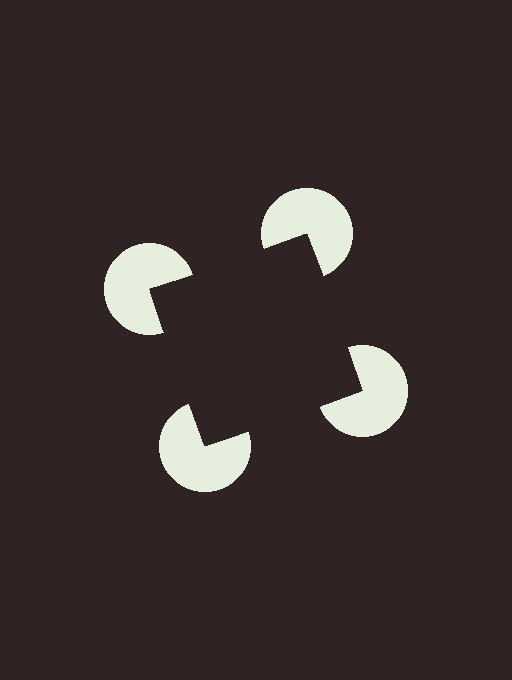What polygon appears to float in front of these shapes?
An illusory square — its edges are inferred from the aligned wedge cuts in the pac-man discs, not physically drawn.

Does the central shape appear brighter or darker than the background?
It typically appears slightly darker than the background, even though no actual brightness change is drawn.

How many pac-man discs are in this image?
There are 4 — one at each vertex of the illusory square.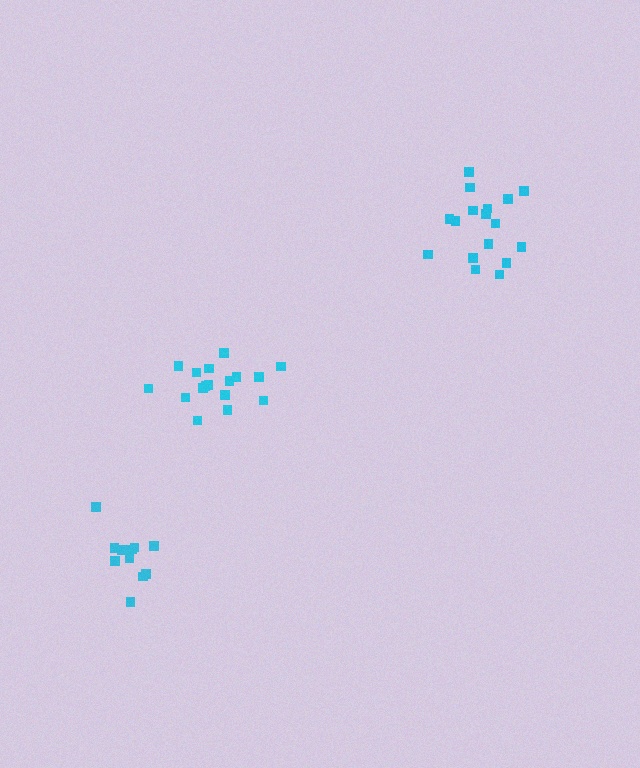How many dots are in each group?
Group 1: 12 dots, Group 2: 17 dots, Group 3: 17 dots (46 total).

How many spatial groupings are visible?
There are 3 spatial groupings.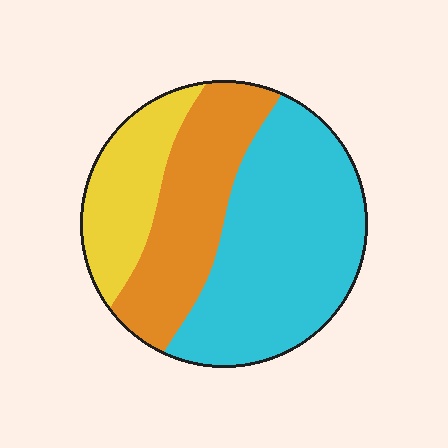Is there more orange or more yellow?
Orange.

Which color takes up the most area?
Cyan, at roughly 50%.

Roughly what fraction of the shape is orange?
Orange takes up about one third (1/3) of the shape.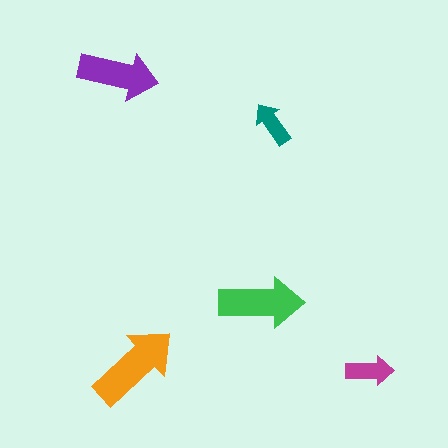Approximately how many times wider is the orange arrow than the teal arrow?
About 2 times wider.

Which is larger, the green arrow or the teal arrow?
The green one.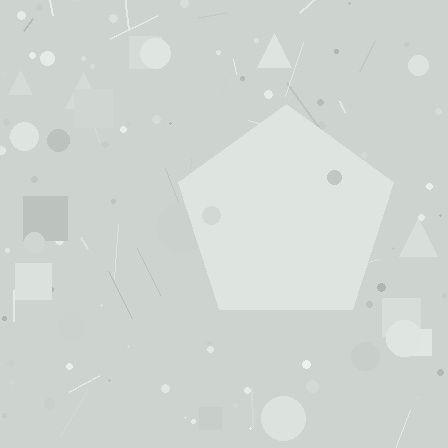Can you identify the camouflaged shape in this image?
The camouflaged shape is a pentagon.